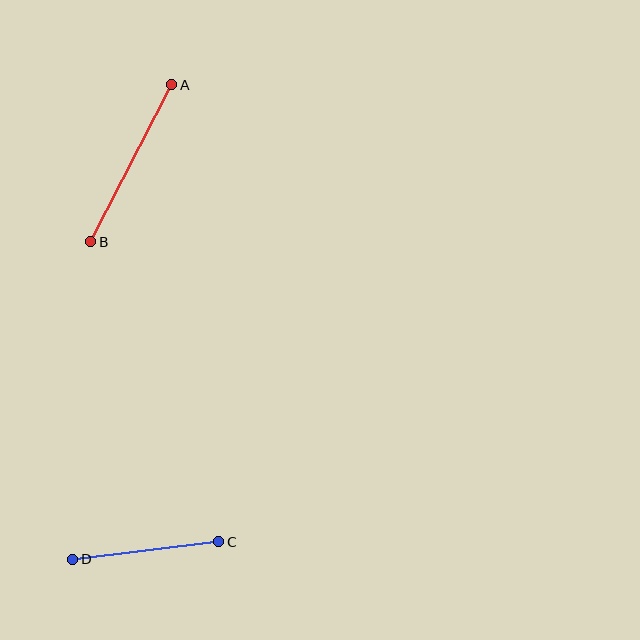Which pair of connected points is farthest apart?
Points A and B are farthest apart.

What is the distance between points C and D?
The distance is approximately 147 pixels.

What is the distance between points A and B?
The distance is approximately 177 pixels.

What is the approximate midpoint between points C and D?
The midpoint is at approximately (146, 550) pixels.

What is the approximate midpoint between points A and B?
The midpoint is at approximately (131, 163) pixels.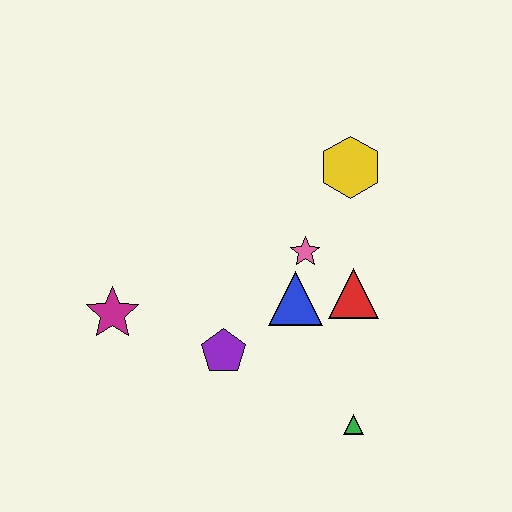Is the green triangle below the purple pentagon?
Yes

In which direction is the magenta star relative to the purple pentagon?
The magenta star is to the left of the purple pentagon.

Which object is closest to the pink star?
The blue triangle is closest to the pink star.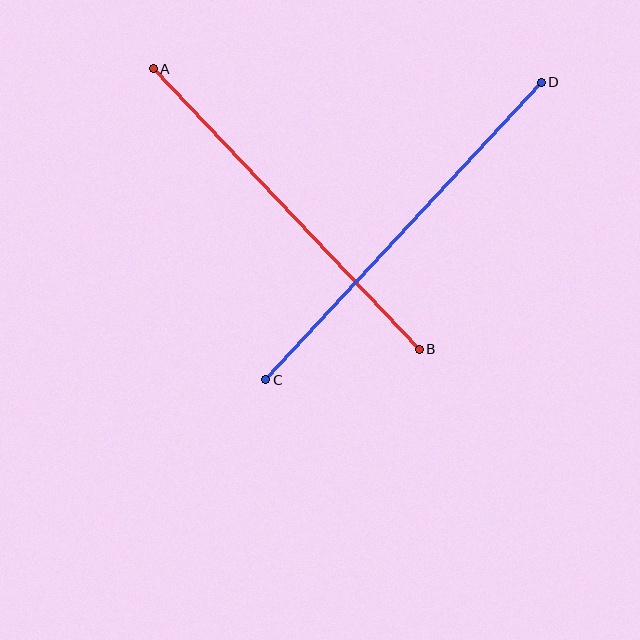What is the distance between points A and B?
The distance is approximately 387 pixels.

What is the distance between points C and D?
The distance is approximately 405 pixels.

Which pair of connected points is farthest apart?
Points C and D are farthest apart.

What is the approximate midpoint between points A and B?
The midpoint is at approximately (286, 209) pixels.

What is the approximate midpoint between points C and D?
The midpoint is at approximately (404, 231) pixels.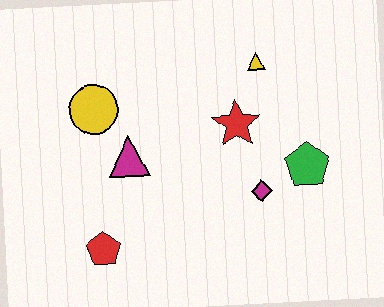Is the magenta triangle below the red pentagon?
No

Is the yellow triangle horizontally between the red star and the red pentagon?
No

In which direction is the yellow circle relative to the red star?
The yellow circle is to the left of the red star.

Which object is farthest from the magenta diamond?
The yellow circle is farthest from the magenta diamond.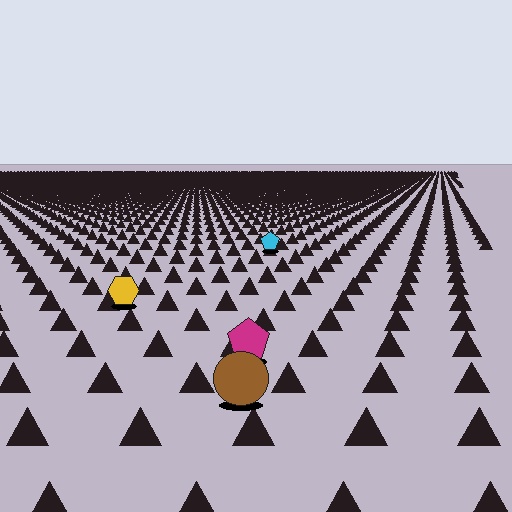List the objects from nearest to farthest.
From nearest to farthest: the brown circle, the magenta pentagon, the yellow hexagon, the cyan pentagon.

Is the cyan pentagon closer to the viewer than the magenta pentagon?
No. The magenta pentagon is closer — you can tell from the texture gradient: the ground texture is coarser near it.